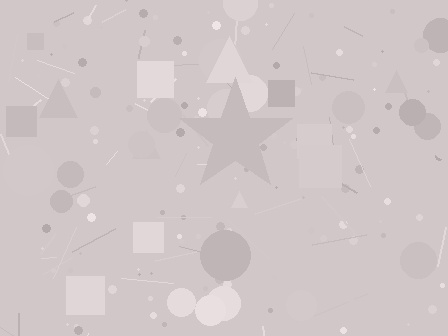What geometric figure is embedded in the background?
A star is embedded in the background.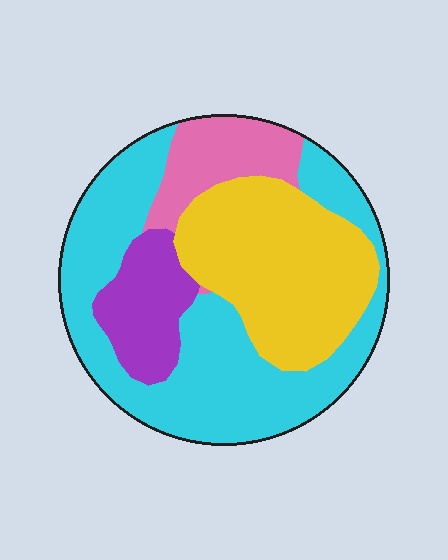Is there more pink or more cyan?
Cyan.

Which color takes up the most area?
Cyan, at roughly 45%.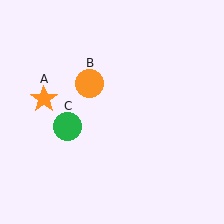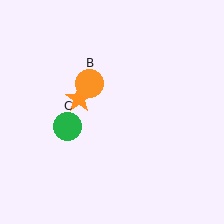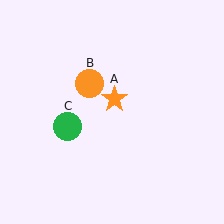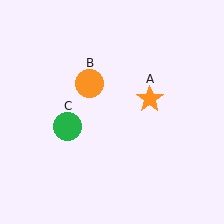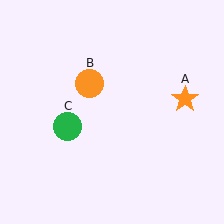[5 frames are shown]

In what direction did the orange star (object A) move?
The orange star (object A) moved right.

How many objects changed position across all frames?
1 object changed position: orange star (object A).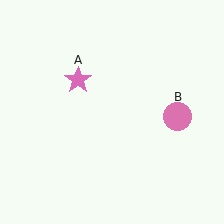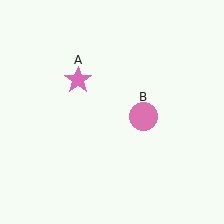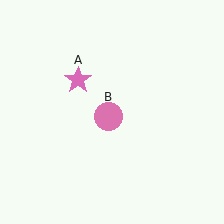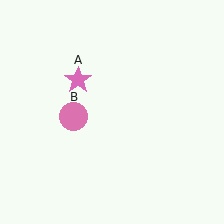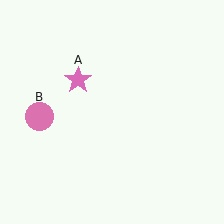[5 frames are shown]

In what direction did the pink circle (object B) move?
The pink circle (object B) moved left.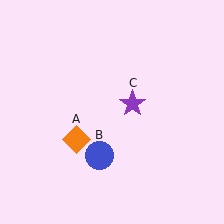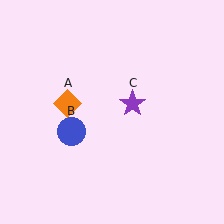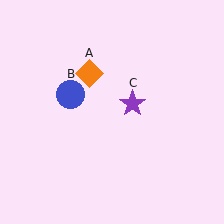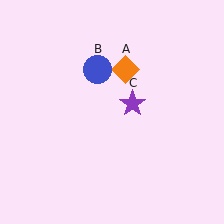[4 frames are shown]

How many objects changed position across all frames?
2 objects changed position: orange diamond (object A), blue circle (object B).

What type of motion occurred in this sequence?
The orange diamond (object A), blue circle (object B) rotated clockwise around the center of the scene.